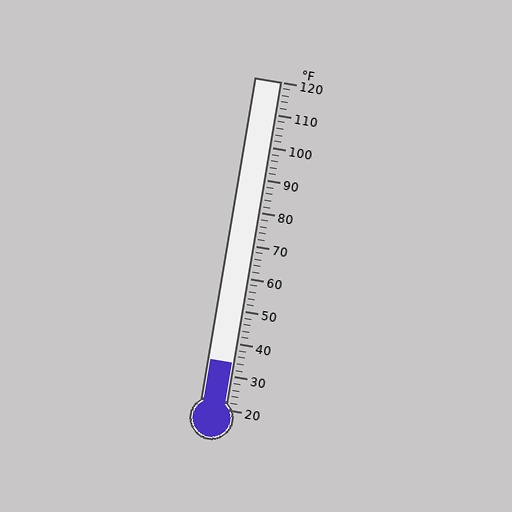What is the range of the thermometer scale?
The thermometer scale ranges from 20°F to 120°F.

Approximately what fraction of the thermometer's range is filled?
The thermometer is filled to approximately 15% of its range.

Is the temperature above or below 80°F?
The temperature is below 80°F.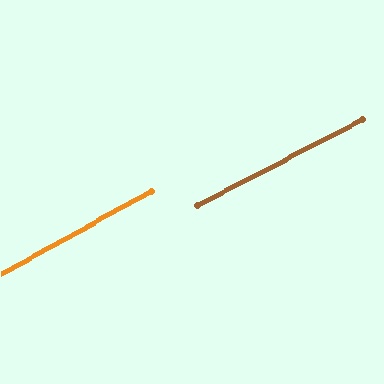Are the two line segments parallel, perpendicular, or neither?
Parallel — their directions differ by only 1.4°.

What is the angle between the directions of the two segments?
Approximately 1 degree.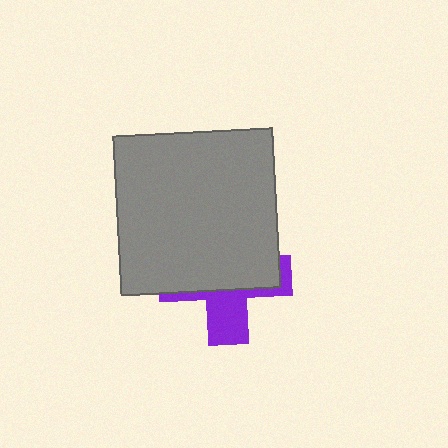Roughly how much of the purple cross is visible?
A small part of it is visible (roughly 36%).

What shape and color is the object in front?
The object in front is a gray square.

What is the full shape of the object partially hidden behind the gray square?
The partially hidden object is a purple cross.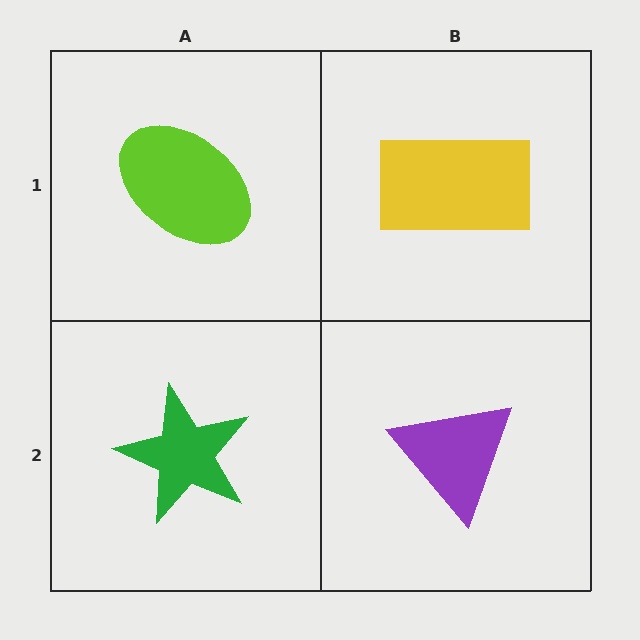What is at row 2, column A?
A green star.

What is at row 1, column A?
A lime ellipse.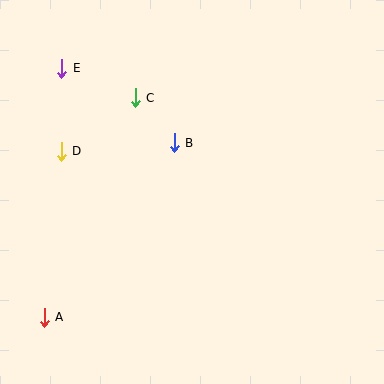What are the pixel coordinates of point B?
Point B is at (174, 143).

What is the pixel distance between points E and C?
The distance between E and C is 79 pixels.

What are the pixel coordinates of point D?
Point D is at (61, 151).